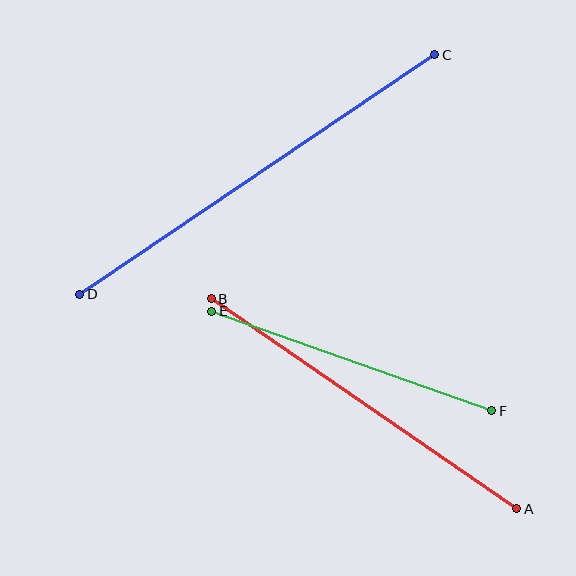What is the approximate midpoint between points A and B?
The midpoint is at approximately (364, 404) pixels.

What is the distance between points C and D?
The distance is approximately 428 pixels.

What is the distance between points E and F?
The distance is approximately 297 pixels.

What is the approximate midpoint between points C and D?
The midpoint is at approximately (257, 175) pixels.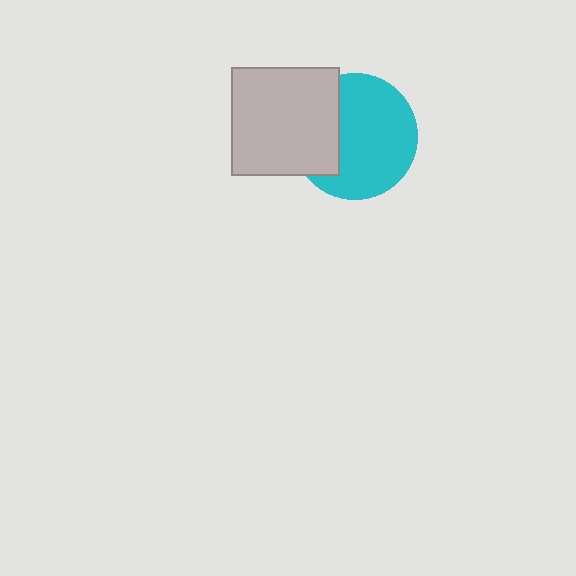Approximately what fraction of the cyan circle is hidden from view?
Roughly 31% of the cyan circle is hidden behind the light gray square.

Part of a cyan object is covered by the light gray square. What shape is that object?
It is a circle.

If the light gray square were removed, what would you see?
You would see the complete cyan circle.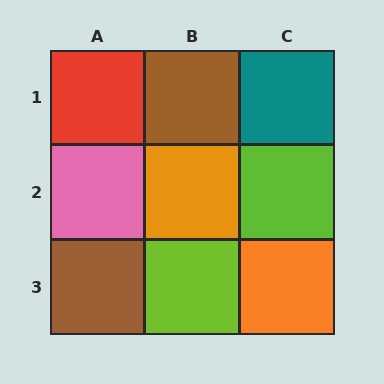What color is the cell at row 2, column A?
Pink.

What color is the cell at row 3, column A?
Brown.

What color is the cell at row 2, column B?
Orange.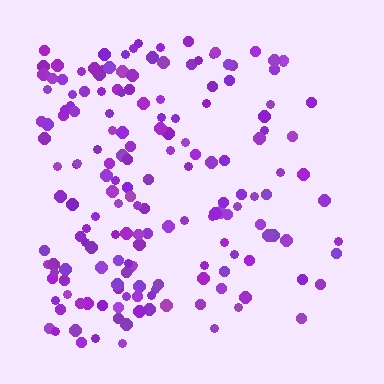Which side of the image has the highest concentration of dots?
The left.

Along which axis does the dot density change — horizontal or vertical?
Horizontal.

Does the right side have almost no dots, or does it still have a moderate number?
Still a moderate number, just noticeably fewer than the left.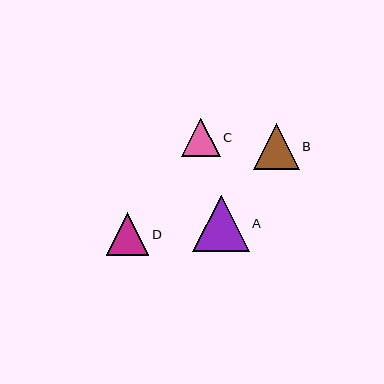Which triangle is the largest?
Triangle A is the largest with a size of approximately 56 pixels.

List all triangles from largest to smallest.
From largest to smallest: A, B, D, C.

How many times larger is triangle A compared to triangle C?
Triangle A is approximately 1.5 times the size of triangle C.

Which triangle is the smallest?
Triangle C is the smallest with a size of approximately 39 pixels.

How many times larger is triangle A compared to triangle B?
Triangle A is approximately 1.2 times the size of triangle B.